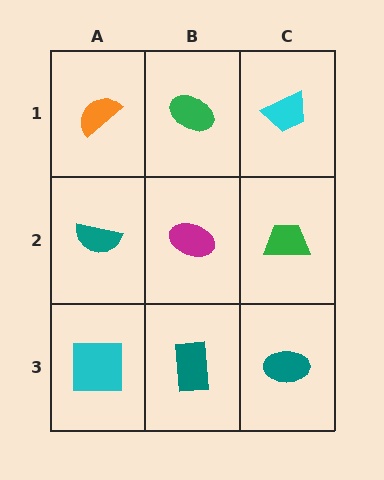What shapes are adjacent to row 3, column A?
A teal semicircle (row 2, column A), a teal rectangle (row 3, column B).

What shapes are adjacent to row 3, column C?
A green trapezoid (row 2, column C), a teal rectangle (row 3, column B).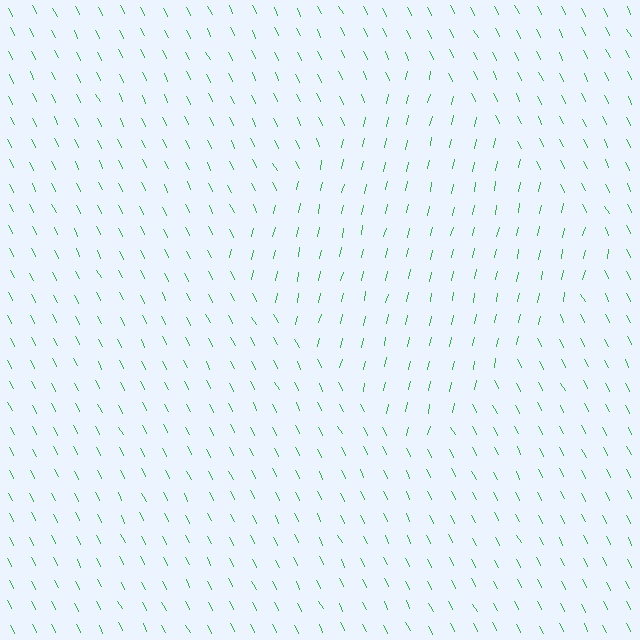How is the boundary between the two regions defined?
The boundary is defined purely by a change in line orientation (approximately 39 degrees difference). All lines are the same color and thickness.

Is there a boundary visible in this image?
Yes, there is a texture boundary formed by a change in line orientation.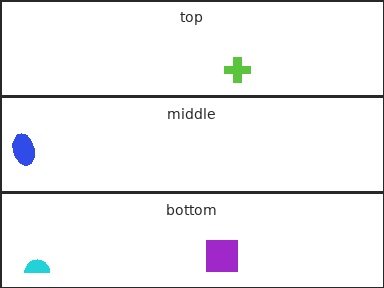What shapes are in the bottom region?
The cyan semicircle, the purple square.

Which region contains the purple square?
The bottom region.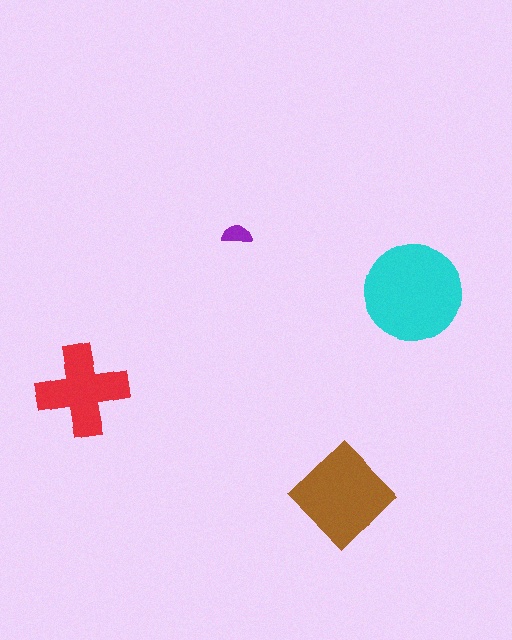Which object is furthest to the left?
The red cross is leftmost.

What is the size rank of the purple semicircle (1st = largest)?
4th.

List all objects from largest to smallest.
The cyan circle, the brown diamond, the red cross, the purple semicircle.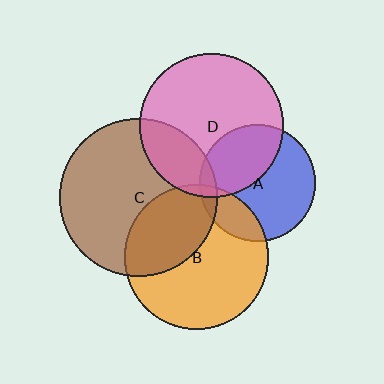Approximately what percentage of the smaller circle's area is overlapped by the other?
Approximately 20%.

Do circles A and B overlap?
Yes.